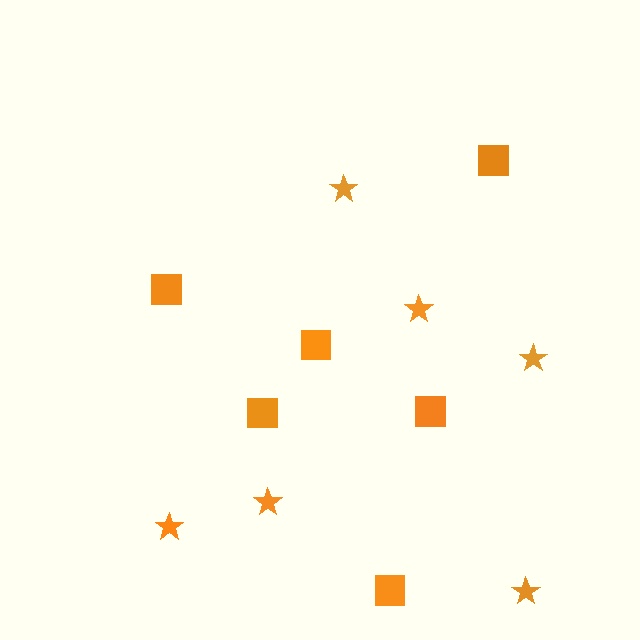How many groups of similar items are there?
There are 2 groups: one group of stars (6) and one group of squares (6).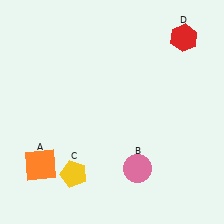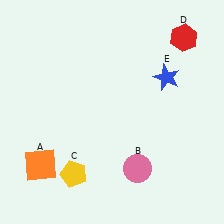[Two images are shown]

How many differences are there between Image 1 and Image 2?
There is 1 difference between the two images.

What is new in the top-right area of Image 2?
A blue star (E) was added in the top-right area of Image 2.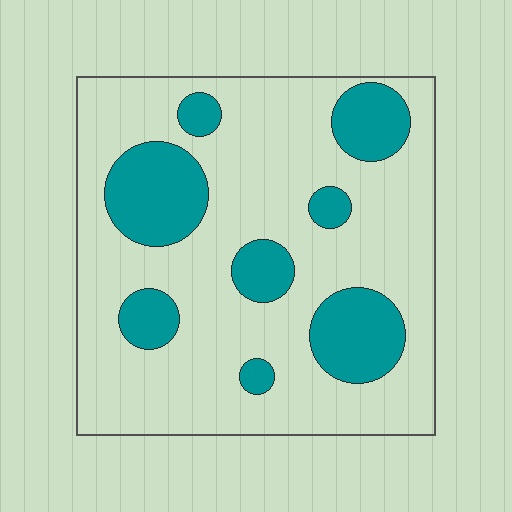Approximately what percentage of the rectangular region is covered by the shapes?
Approximately 25%.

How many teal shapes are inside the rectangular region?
8.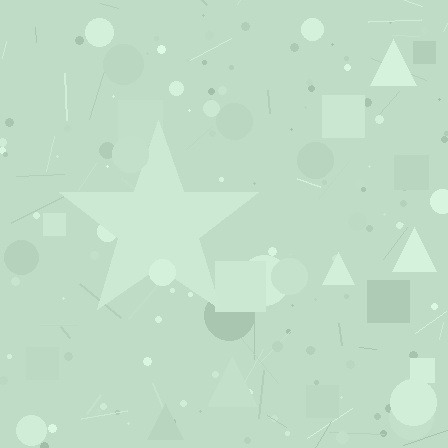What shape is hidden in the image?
A star is hidden in the image.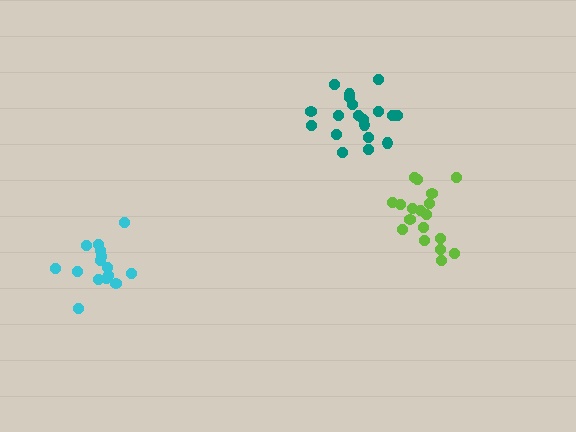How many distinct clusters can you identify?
There are 3 distinct clusters.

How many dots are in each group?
Group 1: 19 dots, Group 2: 15 dots, Group 3: 18 dots (52 total).